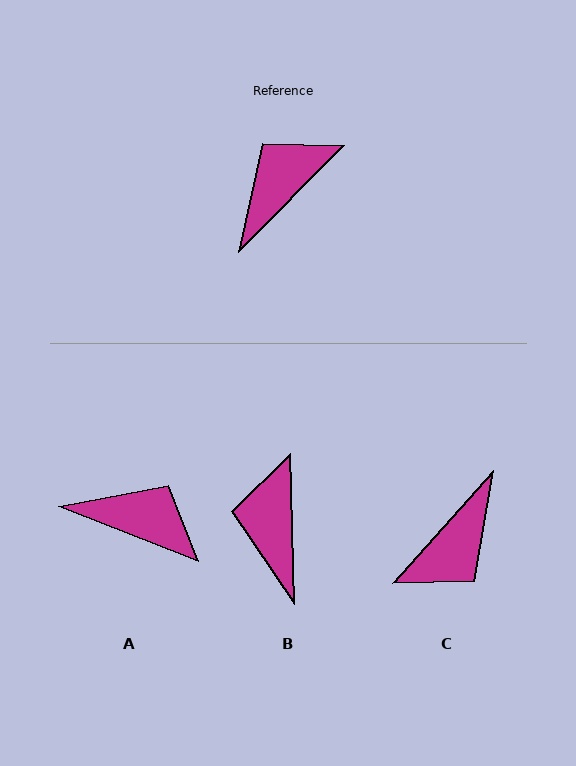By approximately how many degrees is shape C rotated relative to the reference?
Approximately 177 degrees clockwise.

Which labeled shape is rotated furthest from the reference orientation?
C, about 177 degrees away.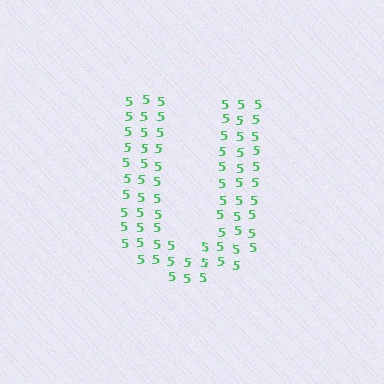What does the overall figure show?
The overall figure shows the letter U.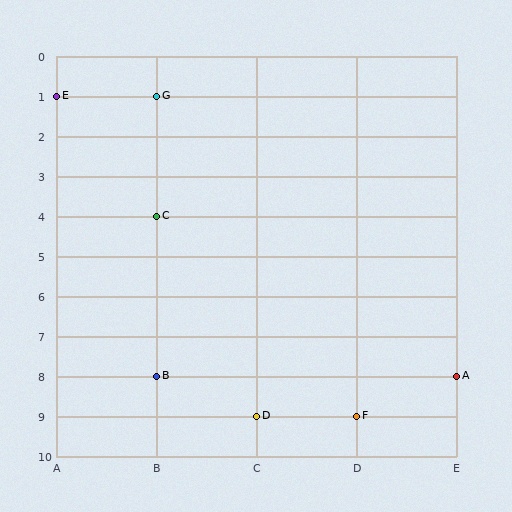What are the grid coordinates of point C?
Point C is at grid coordinates (B, 4).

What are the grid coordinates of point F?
Point F is at grid coordinates (D, 9).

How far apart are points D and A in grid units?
Points D and A are 2 columns and 1 row apart (about 2.2 grid units diagonally).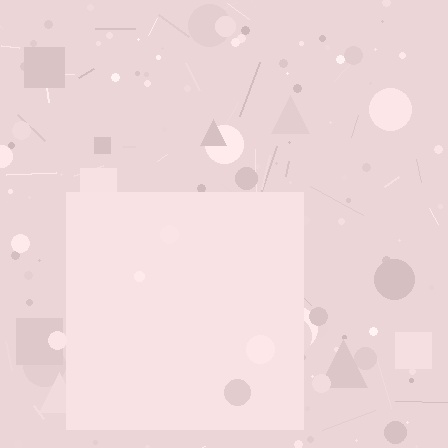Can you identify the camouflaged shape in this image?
The camouflaged shape is a square.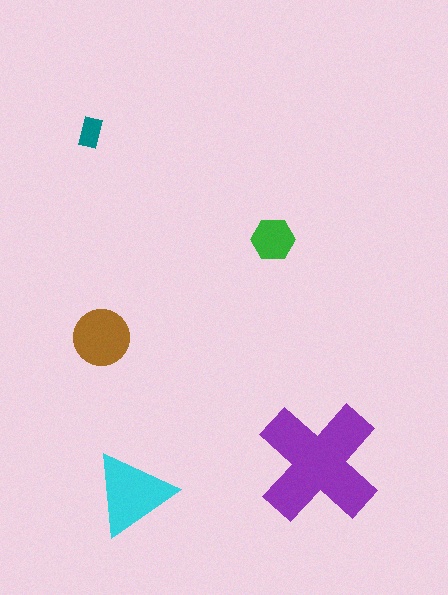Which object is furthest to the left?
The teal rectangle is leftmost.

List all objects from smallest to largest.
The teal rectangle, the green hexagon, the brown circle, the cyan triangle, the purple cross.